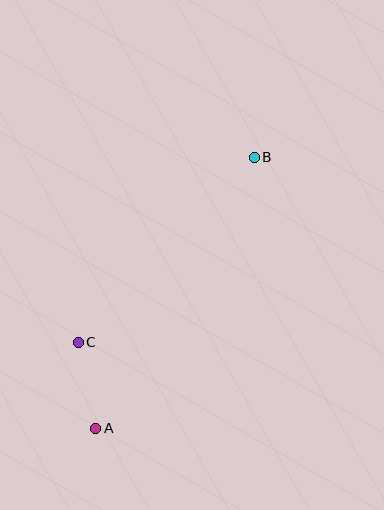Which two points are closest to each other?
Points A and C are closest to each other.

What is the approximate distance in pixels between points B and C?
The distance between B and C is approximately 255 pixels.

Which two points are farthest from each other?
Points A and B are farthest from each other.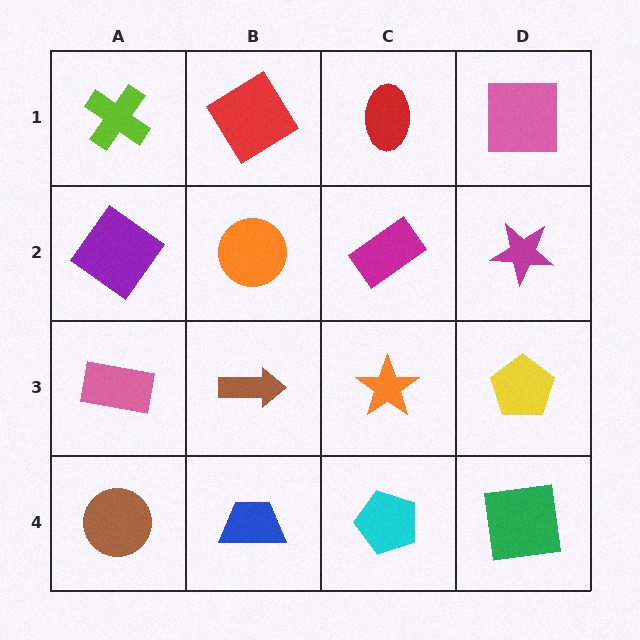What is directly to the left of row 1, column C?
A red diamond.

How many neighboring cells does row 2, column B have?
4.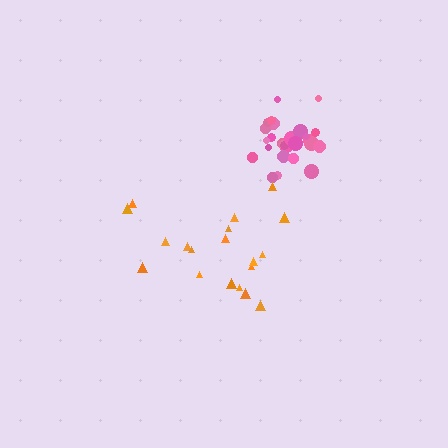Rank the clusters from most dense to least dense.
pink, orange.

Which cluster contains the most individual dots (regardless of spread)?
Pink (28).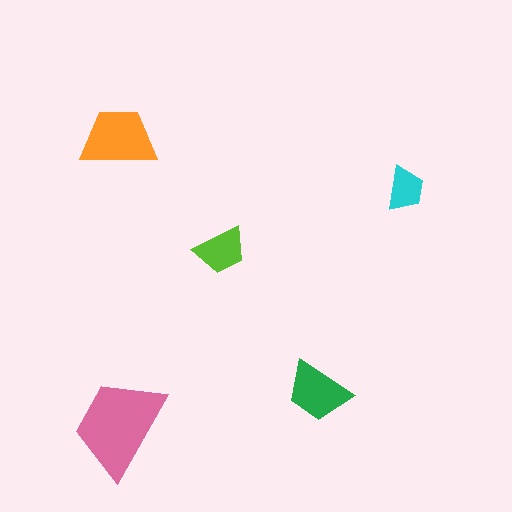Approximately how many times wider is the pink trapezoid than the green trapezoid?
About 1.5 times wider.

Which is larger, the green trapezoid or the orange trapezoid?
The orange one.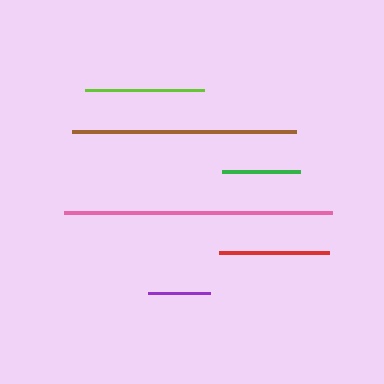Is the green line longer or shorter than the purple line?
The green line is longer than the purple line.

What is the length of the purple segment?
The purple segment is approximately 63 pixels long.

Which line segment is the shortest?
The purple line is the shortest at approximately 63 pixels.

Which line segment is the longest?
The pink line is the longest at approximately 268 pixels.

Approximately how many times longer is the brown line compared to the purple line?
The brown line is approximately 3.6 times the length of the purple line.